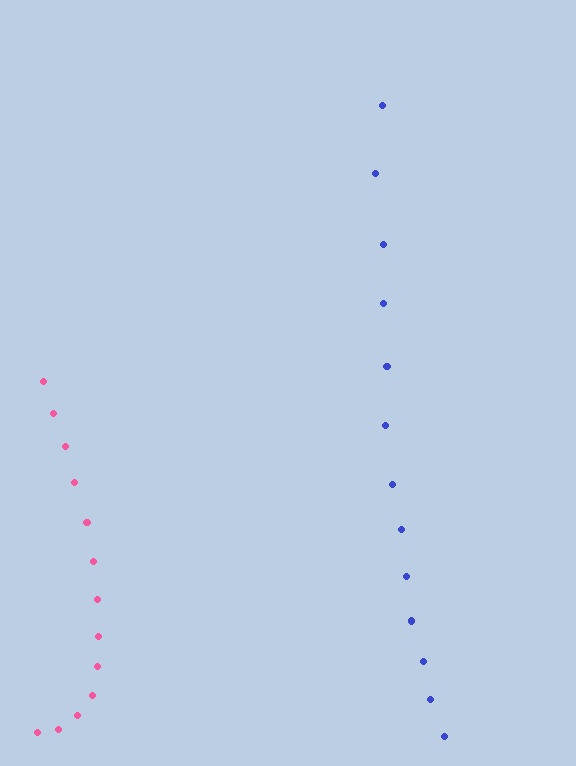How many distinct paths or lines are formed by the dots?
There are 2 distinct paths.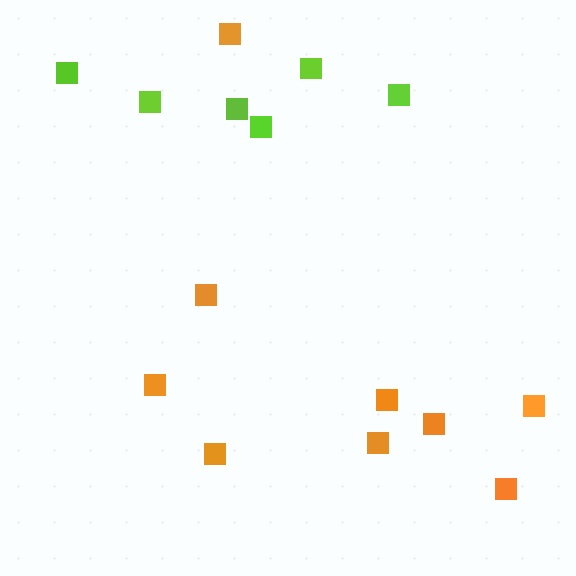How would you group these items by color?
There are 2 groups: one group of lime squares (6) and one group of orange squares (9).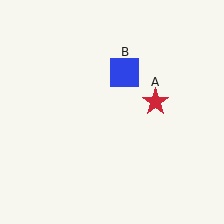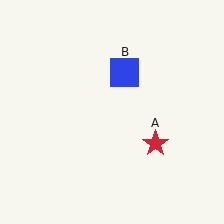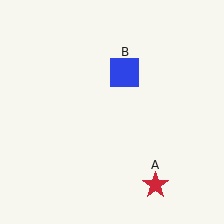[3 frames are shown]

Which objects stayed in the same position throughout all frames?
Blue square (object B) remained stationary.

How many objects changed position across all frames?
1 object changed position: red star (object A).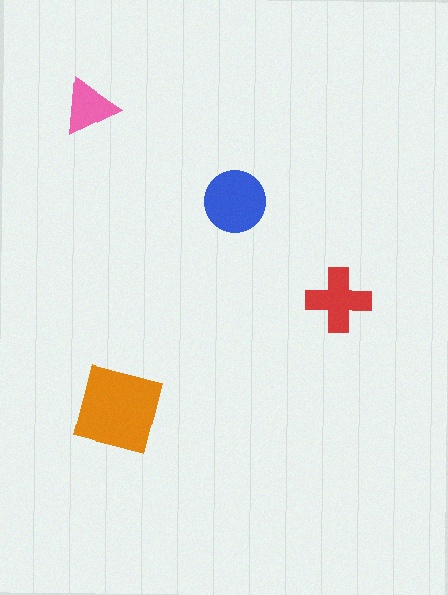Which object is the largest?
The orange square.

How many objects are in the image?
There are 4 objects in the image.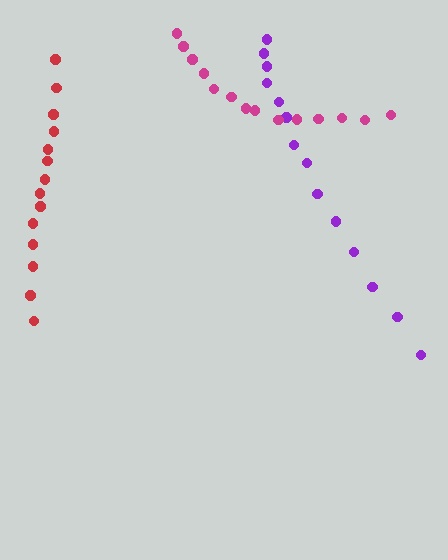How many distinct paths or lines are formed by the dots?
There are 3 distinct paths.